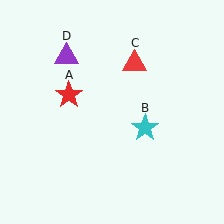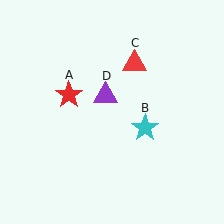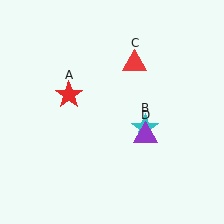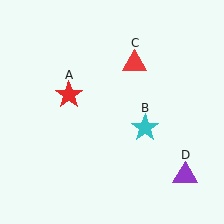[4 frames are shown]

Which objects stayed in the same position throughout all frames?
Red star (object A) and cyan star (object B) and red triangle (object C) remained stationary.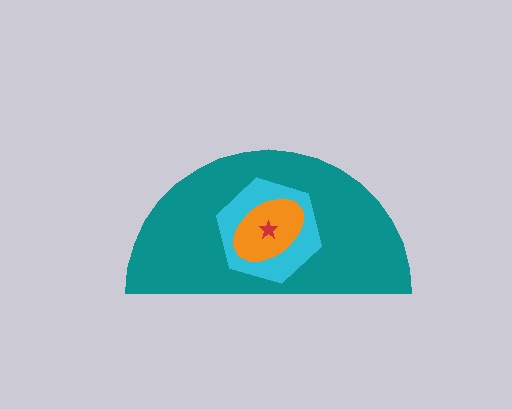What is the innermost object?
The red star.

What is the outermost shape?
The teal semicircle.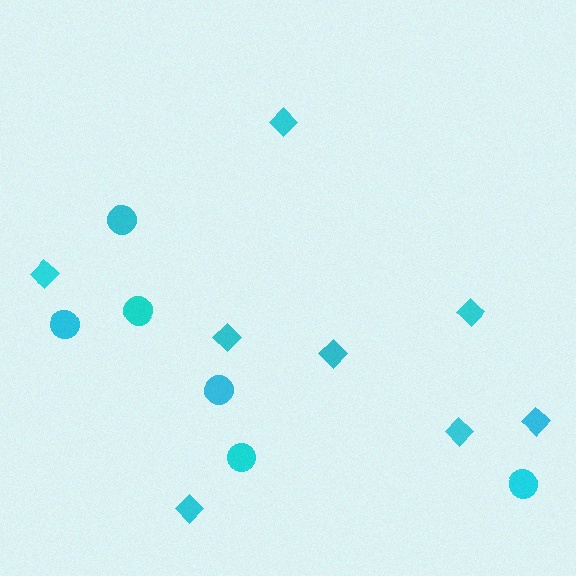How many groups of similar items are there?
There are 2 groups: one group of circles (6) and one group of diamonds (8).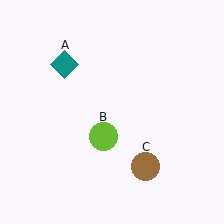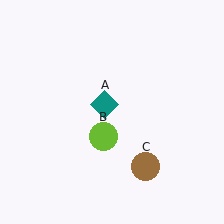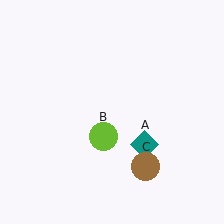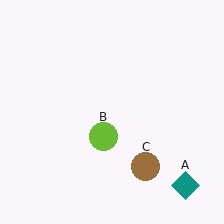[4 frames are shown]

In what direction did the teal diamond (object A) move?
The teal diamond (object A) moved down and to the right.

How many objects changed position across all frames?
1 object changed position: teal diamond (object A).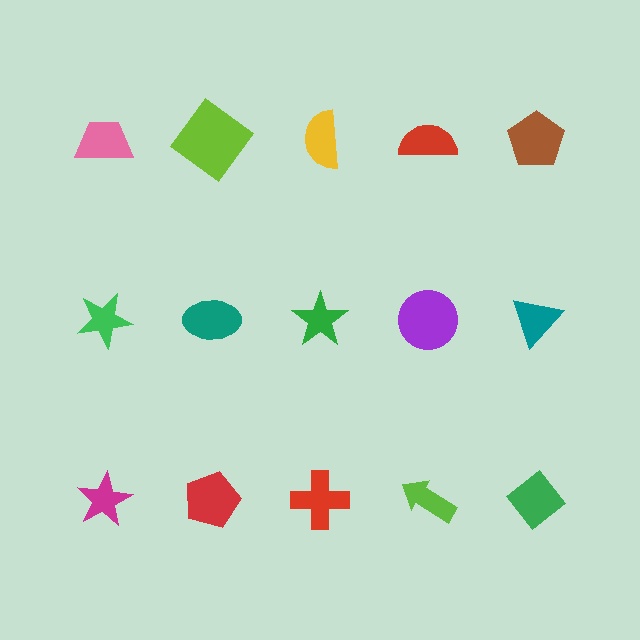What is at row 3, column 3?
A red cross.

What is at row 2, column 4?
A purple circle.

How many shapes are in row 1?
5 shapes.